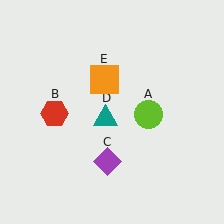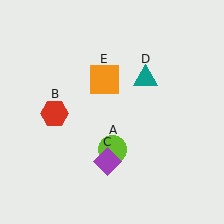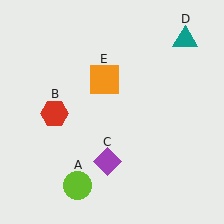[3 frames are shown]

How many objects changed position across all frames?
2 objects changed position: lime circle (object A), teal triangle (object D).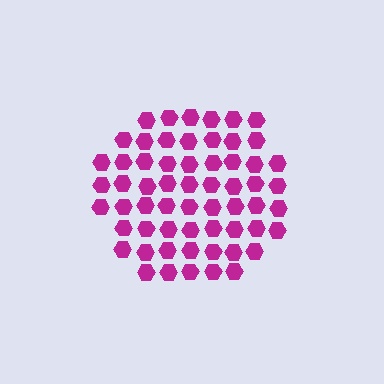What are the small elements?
The small elements are hexagons.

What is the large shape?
The large shape is a hexagon.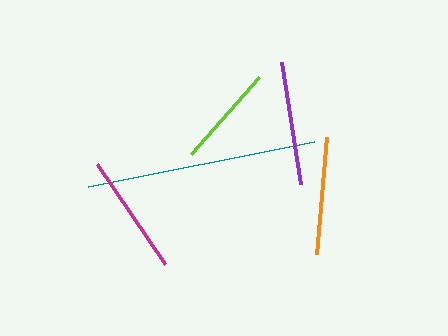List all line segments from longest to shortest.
From longest to shortest: teal, purple, magenta, orange, lime.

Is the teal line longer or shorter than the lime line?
The teal line is longer than the lime line.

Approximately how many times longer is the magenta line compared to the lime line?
The magenta line is approximately 1.2 times the length of the lime line.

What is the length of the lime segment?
The lime segment is approximately 103 pixels long.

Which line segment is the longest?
The teal line is the longest at approximately 230 pixels.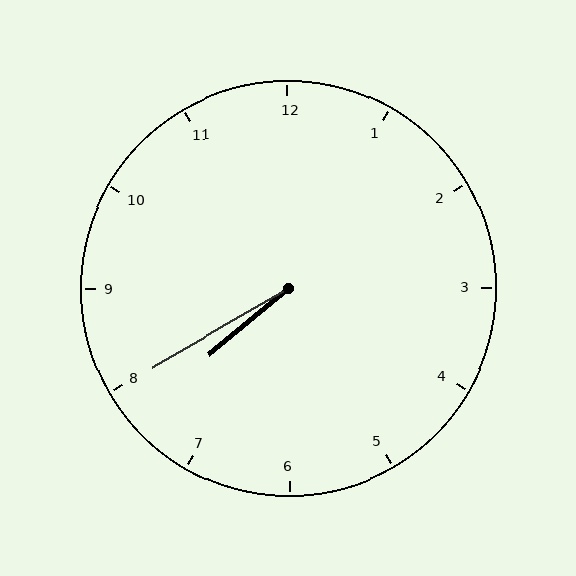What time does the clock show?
7:40.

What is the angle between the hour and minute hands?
Approximately 10 degrees.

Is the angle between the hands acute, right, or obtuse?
It is acute.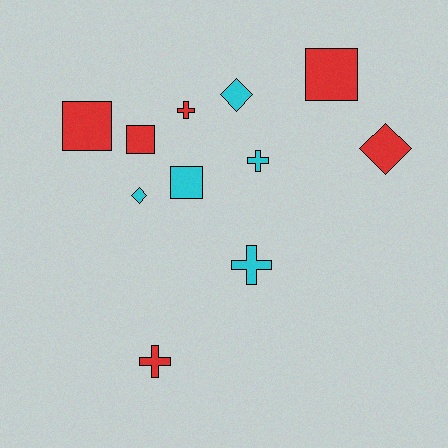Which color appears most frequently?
Red, with 6 objects.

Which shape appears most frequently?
Cross, with 4 objects.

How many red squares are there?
There are 3 red squares.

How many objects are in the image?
There are 11 objects.